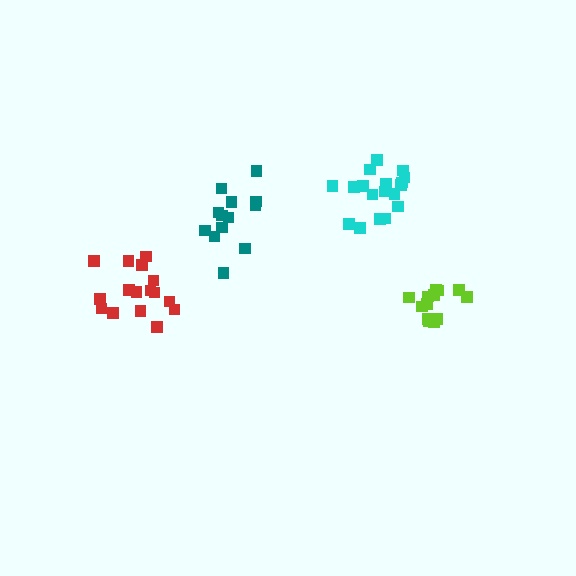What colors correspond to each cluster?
The clusters are colored: cyan, teal, lime, red.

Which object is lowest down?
The lime cluster is bottommost.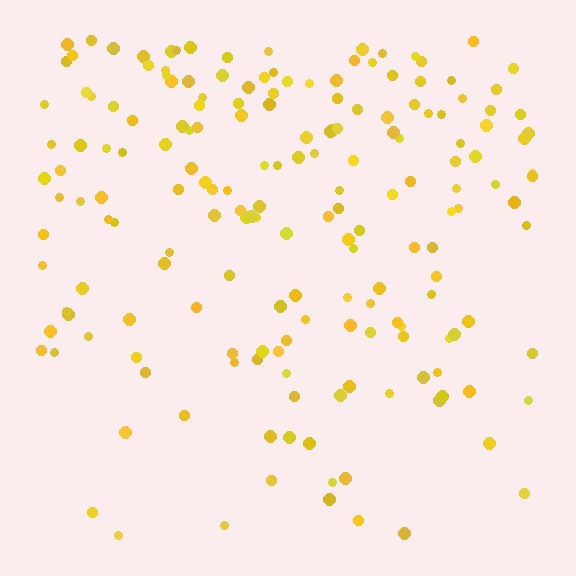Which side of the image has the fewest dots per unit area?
The bottom.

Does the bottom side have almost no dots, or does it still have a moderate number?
Still a moderate number, just noticeably fewer than the top.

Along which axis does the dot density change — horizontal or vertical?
Vertical.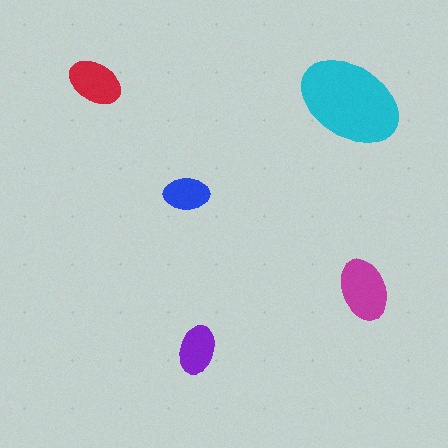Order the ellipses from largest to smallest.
the cyan one, the magenta one, the red one, the purple one, the blue one.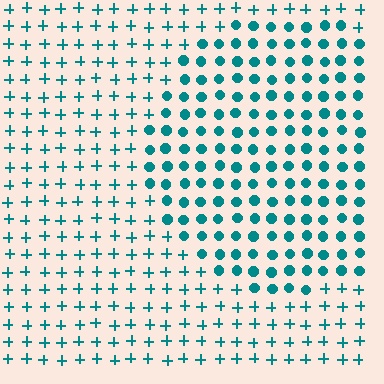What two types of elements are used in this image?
The image uses circles inside the circle region and plus signs outside it.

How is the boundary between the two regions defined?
The boundary is defined by a change in element shape: circles inside vs. plus signs outside. All elements share the same color and spacing.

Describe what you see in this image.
The image is filled with small teal elements arranged in a uniform grid. A circle-shaped region contains circles, while the surrounding area contains plus signs. The boundary is defined purely by the change in element shape.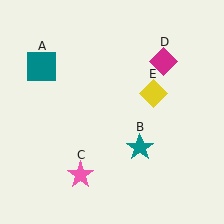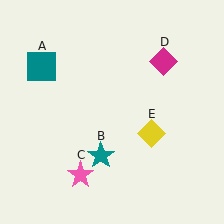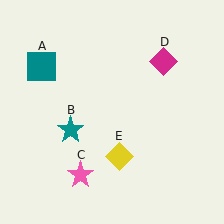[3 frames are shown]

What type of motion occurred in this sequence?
The teal star (object B), yellow diamond (object E) rotated clockwise around the center of the scene.